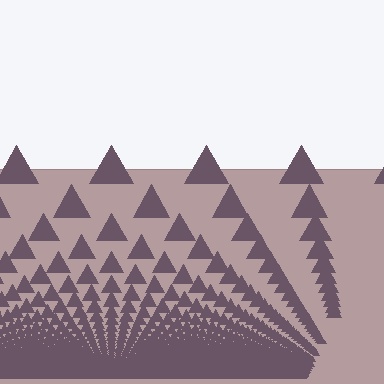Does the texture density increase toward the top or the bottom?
Density increases toward the bottom.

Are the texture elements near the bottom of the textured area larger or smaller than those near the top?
Smaller. The gradient is inverted — elements near the bottom are smaller and denser.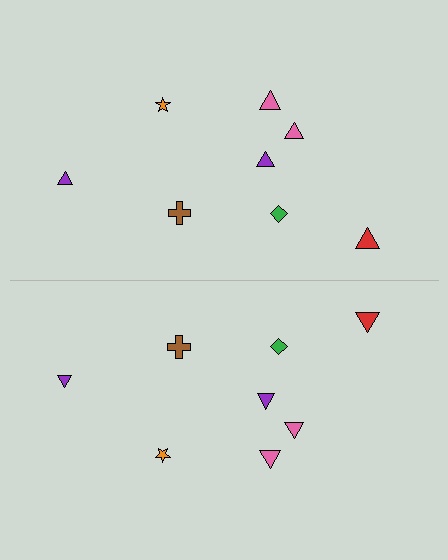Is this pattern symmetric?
Yes, this pattern has bilateral (reflection) symmetry.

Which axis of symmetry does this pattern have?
The pattern has a horizontal axis of symmetry running through the center of the image.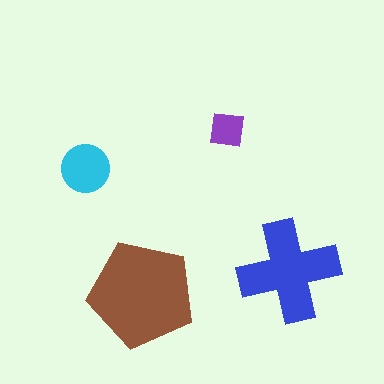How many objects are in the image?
There are 4 objects in the image.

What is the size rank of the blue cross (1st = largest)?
2nd.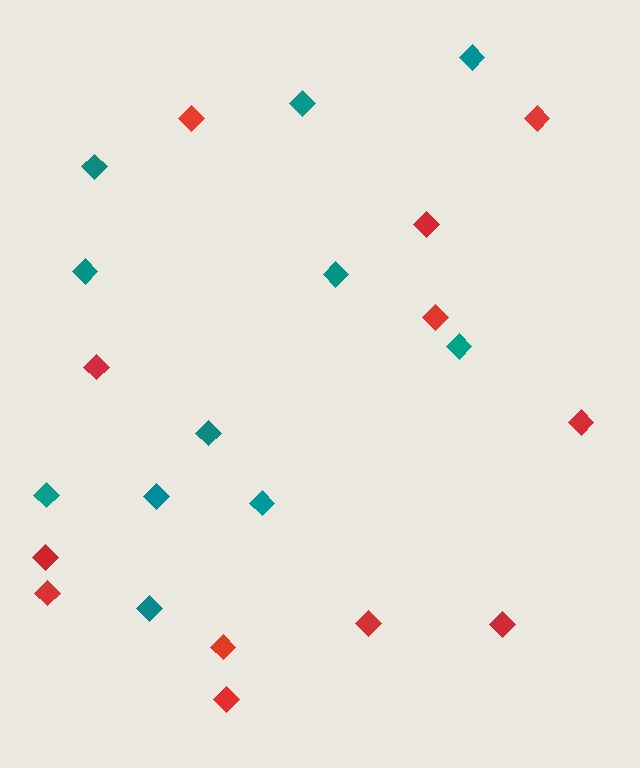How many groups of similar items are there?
There are 2 groups: one group of red diamonds (12) and one group of teal diamonds (11).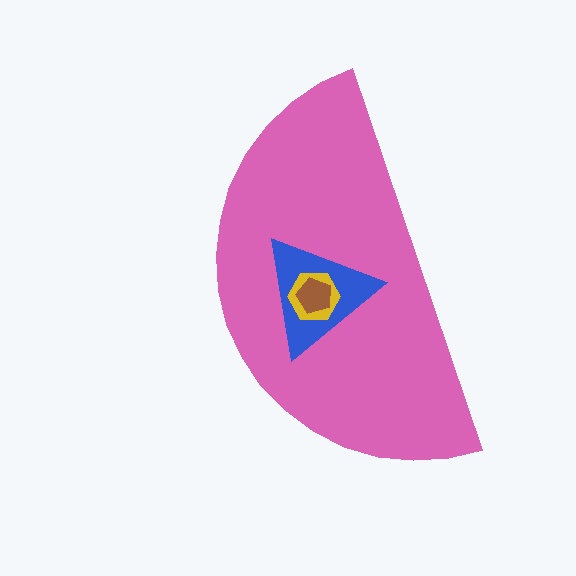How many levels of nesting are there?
4.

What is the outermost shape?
The pink semicircle.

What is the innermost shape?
The brown pentagon.